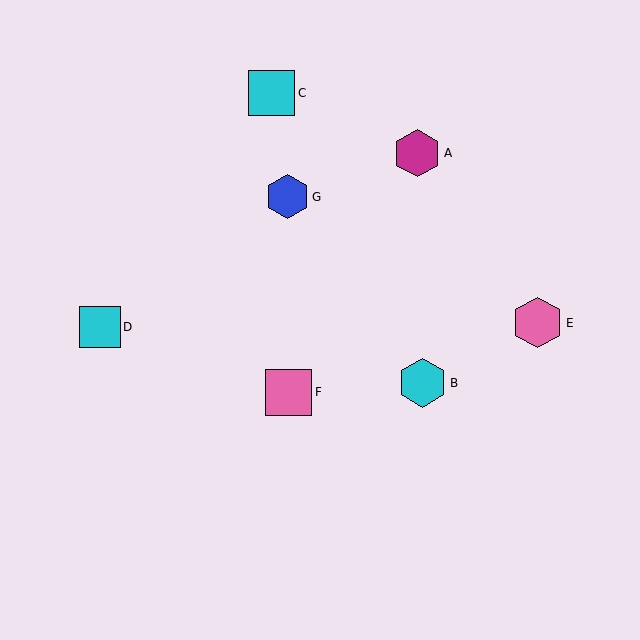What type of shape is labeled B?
Shape B is a cyan hexagon.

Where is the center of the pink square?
The center of the pink square is at (289, 392).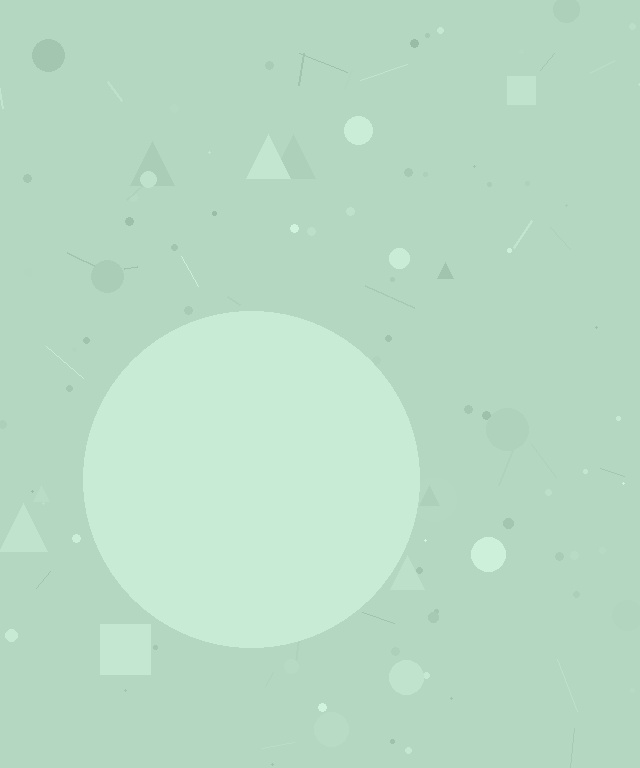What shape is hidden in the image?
A circle is hidden in the image.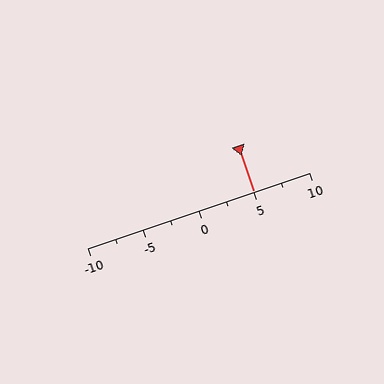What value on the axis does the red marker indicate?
The marker indicates approximately 5.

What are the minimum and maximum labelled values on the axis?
The axis runs from -10 to 10.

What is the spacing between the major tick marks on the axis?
The major ticks are spaced 5 apart.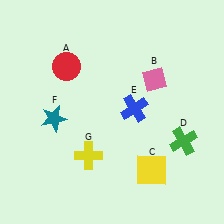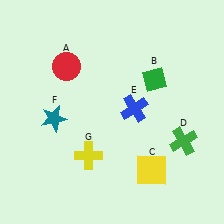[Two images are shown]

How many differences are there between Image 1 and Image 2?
There is 1 difference between the two images.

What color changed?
The diamond (B) changed from pink in Image 1 to green in Image 2.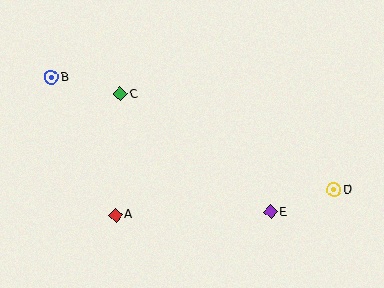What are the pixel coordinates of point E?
Point E is at (271, 212).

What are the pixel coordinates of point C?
Point C is at (120, 94).